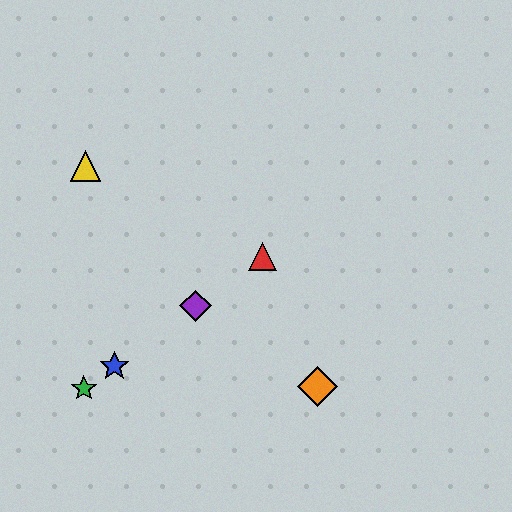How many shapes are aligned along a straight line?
4 shapes (the red triangle, the blue star, the green star, the purple diamond) are aligned along a straight line.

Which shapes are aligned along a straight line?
The red triangle, the blue star, the green star, the purple diamond are aligned along a straight line.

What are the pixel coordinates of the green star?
The green star is at (84, 388).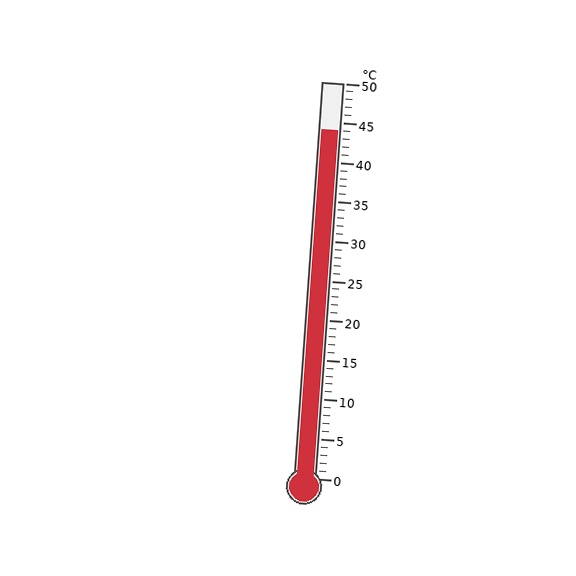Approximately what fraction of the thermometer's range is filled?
The thermometer is filled to approximately 90% of its range.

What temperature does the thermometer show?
The thermometer shows approximately 44°C.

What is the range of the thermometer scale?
The thermometer scale ranges from 0°C to 50°C.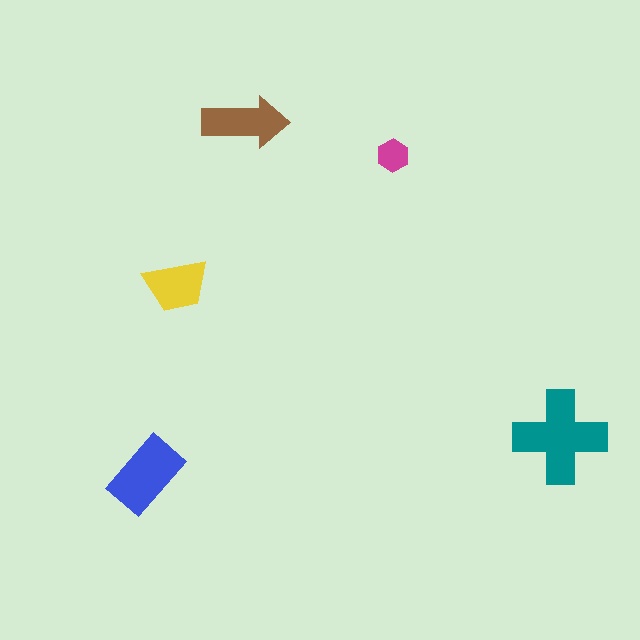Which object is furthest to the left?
The blue rectangle is leftmost.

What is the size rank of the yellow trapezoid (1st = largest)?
4th.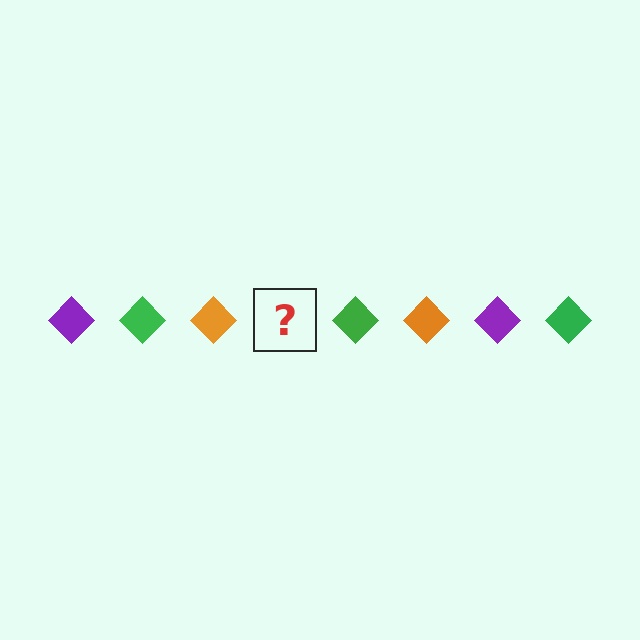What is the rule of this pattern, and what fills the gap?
The rule is that the pattern cycles through purple, green, orange diamonds. The gap should be filled with a purple diamond.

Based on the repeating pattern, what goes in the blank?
The blank should be a purple diamond.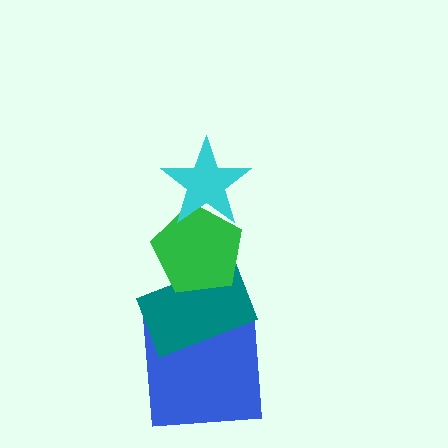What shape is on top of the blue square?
The teal rectangle is on top of the blue square.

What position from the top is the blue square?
The blue square is 4th from the top.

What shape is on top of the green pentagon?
The cyan star is on top of the green pentagon.